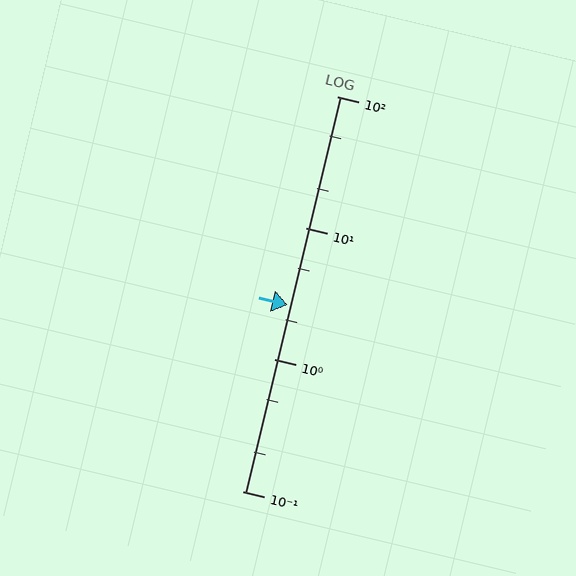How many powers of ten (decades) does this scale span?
The scale spans 3 decades, from 0.1 to 100.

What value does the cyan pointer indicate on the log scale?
The pointer indicates approximately 2.6.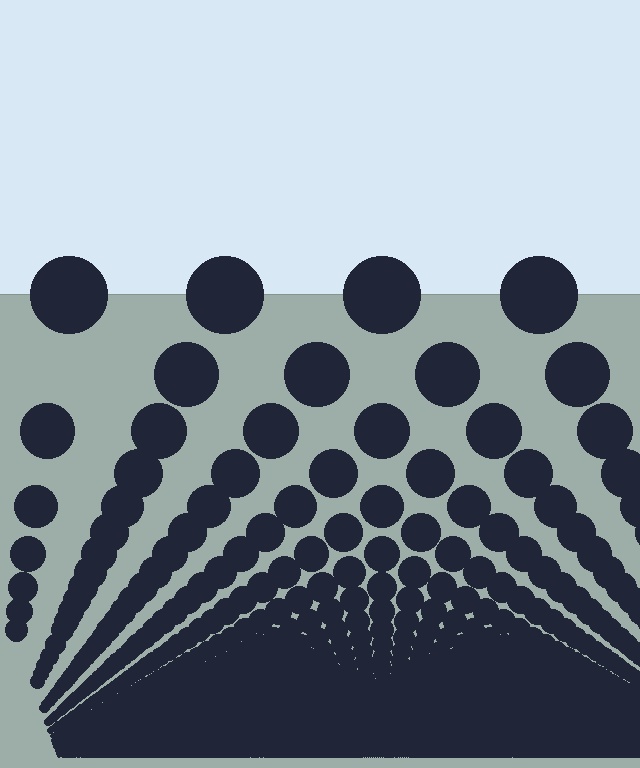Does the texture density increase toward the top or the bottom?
Density increases toward the bottom.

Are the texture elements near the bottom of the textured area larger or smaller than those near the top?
Smaller. The gradient is inverted — elements near the bottom are smaller and denser.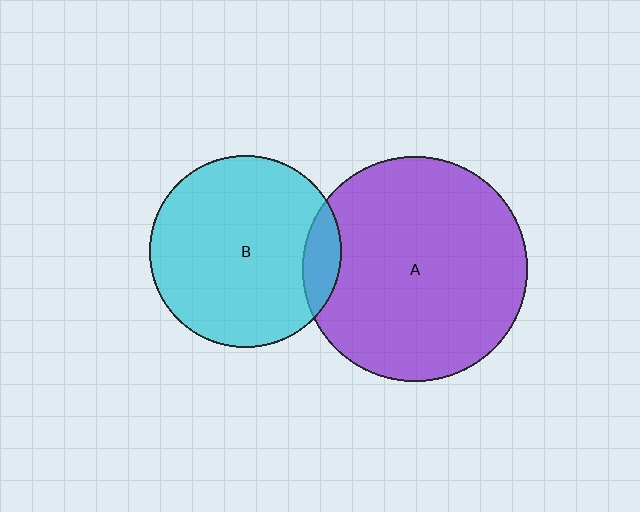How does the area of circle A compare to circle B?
Approximately 1.4 times.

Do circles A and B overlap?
Yes.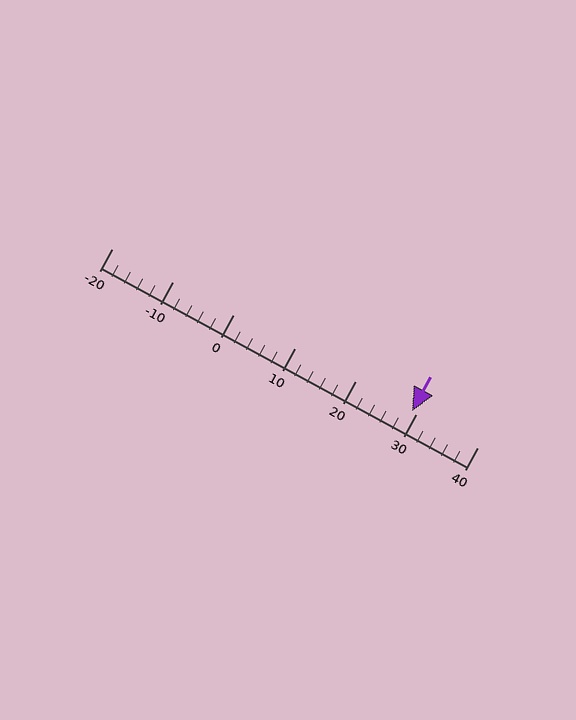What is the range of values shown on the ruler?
The ruler shows values from -20 to 40.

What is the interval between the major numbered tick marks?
The major tick marks are spaced 10 units apart.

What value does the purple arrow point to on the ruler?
The purple arrow points to approximately 29.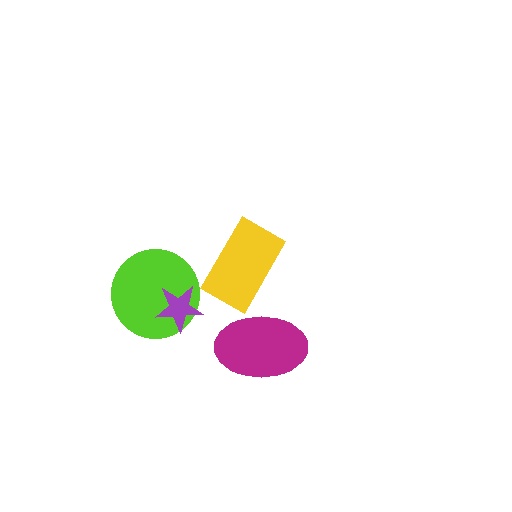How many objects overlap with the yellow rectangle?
0 objects overlap with the yellow rectangle.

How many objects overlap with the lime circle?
1 object overlaps with the lime circle.